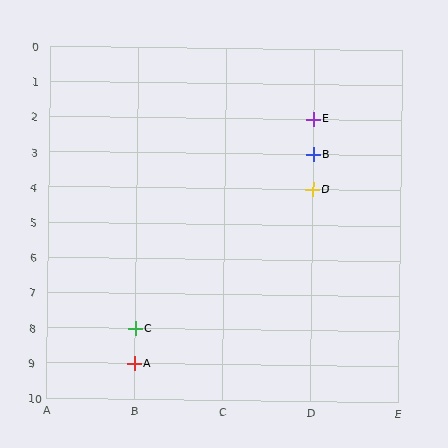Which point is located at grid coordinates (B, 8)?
Point C is at (B, 8).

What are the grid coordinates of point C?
Point C is at grid coordinates (B, 8).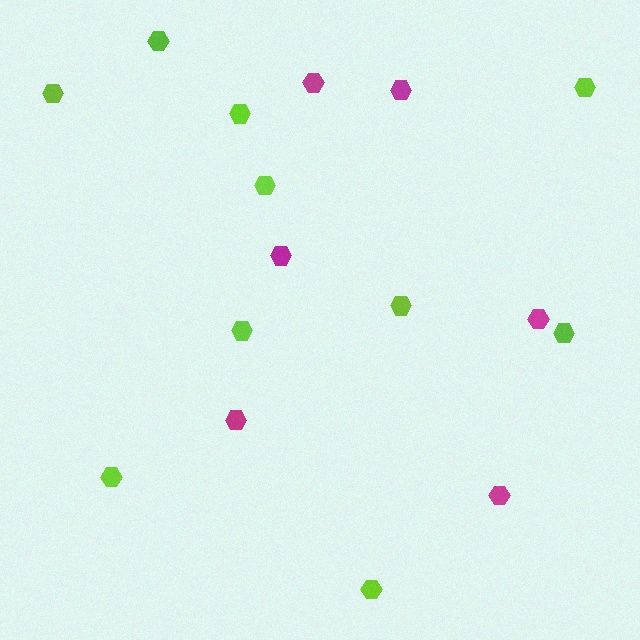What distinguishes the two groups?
There are 2 groups: one group of lime hexagons (10) and one group of magenta hexagons (6).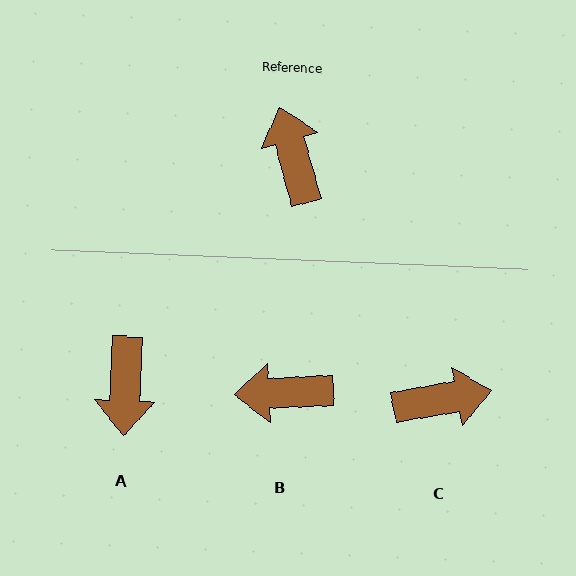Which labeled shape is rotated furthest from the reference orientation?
A, about 162 degrees away.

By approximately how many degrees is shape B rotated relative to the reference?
Approximately 77 degrees counter-clockwise.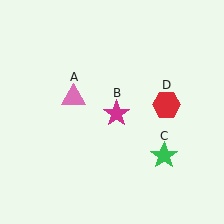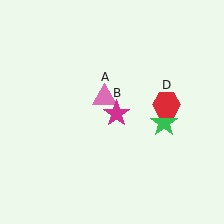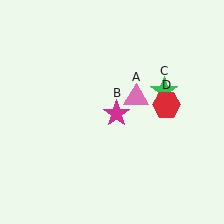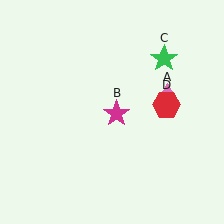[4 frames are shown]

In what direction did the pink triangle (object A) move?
The pink triangle (object A) moved right.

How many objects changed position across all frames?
2 objects changed position: pink triangle (object A), green star (object C).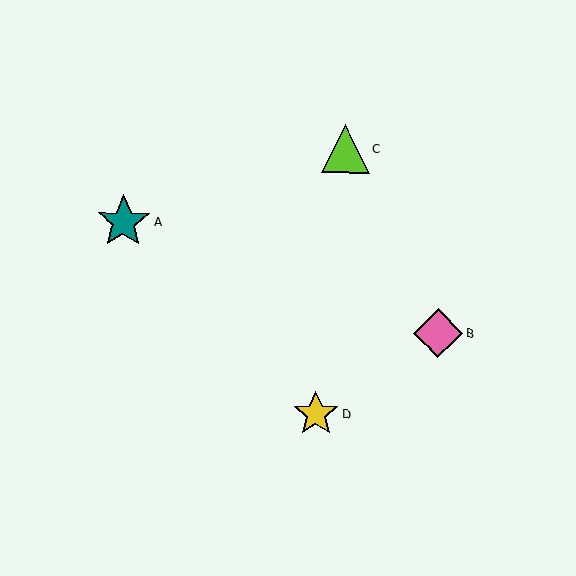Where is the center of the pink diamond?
The center of the pink diamond is at (438, 334).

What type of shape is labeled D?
Shape D is a yellow star.